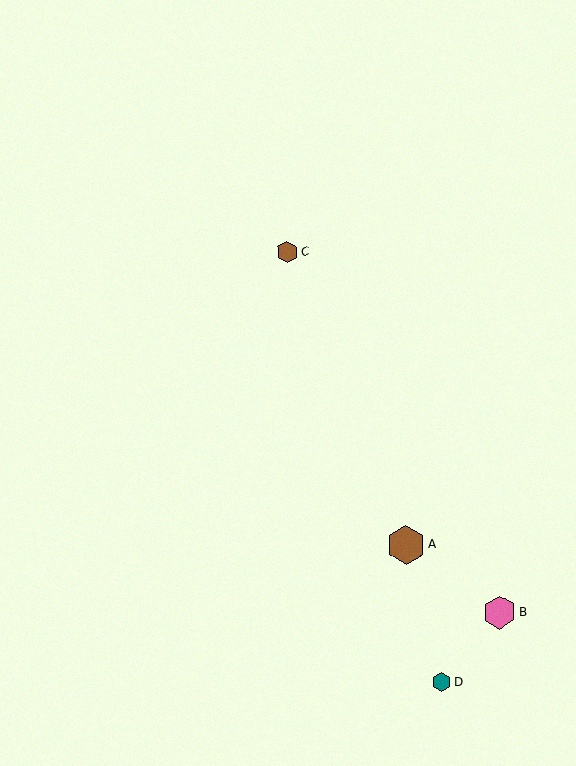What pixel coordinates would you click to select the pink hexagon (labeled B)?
Click at (499, 612) to select the pink hexagon B.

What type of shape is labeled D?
Shape D is a teal hexagon.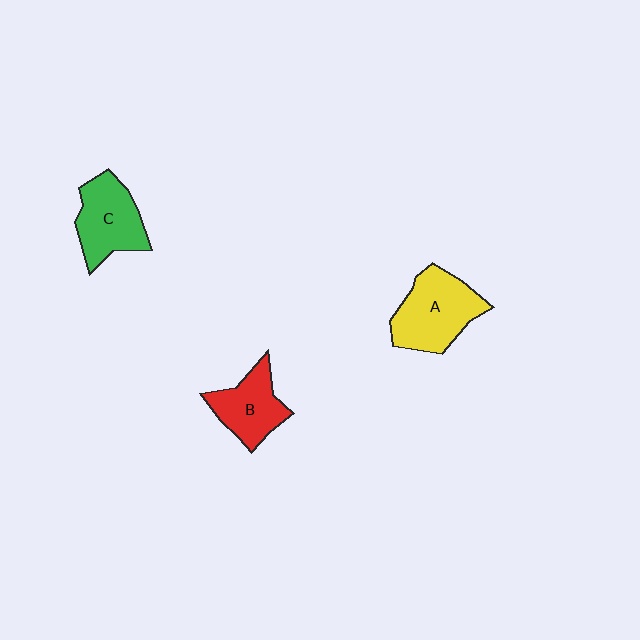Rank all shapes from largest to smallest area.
From largest to smallest: A (yellow), C (green), B (red).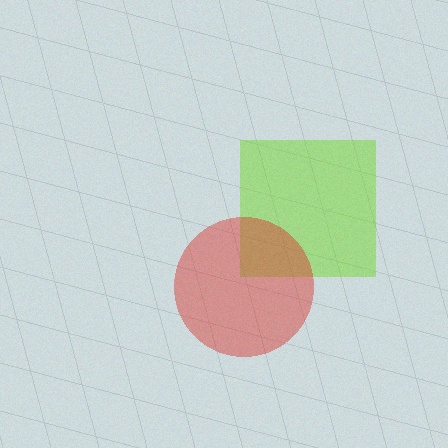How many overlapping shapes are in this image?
There are 2 overlapping shapes in the image.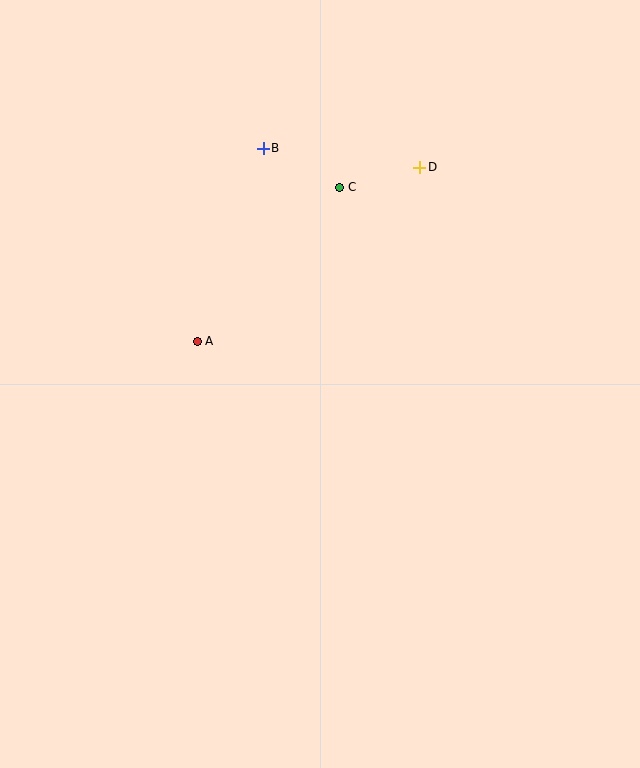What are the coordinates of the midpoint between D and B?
The midpoint between D and B is at (342, 158).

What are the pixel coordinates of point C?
Point C is at (340, 187).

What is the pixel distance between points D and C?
The distance between D and C is 83 pixels.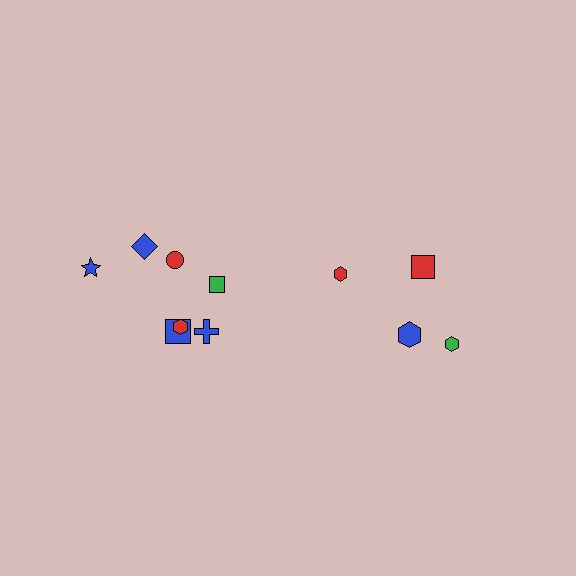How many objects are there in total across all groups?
There are 11 objects.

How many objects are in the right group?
There are 4 objects.